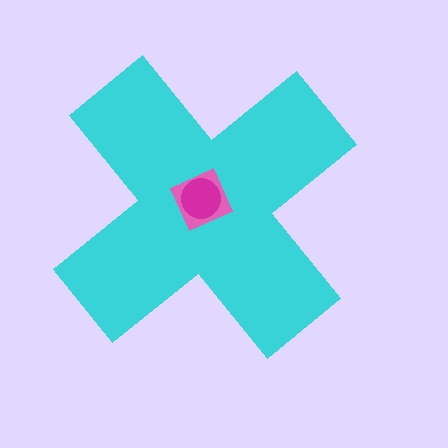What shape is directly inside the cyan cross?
The pink diamond.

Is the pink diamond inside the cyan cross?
Yes.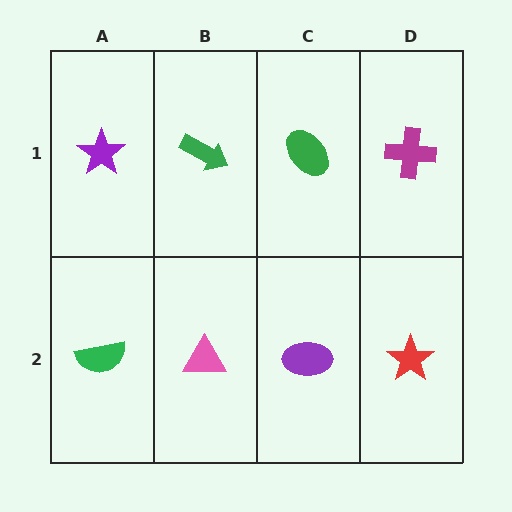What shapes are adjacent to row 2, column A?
A purple star (row 1, column A), a pink triangle (row 2, column B).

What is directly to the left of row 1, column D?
A green ellipse.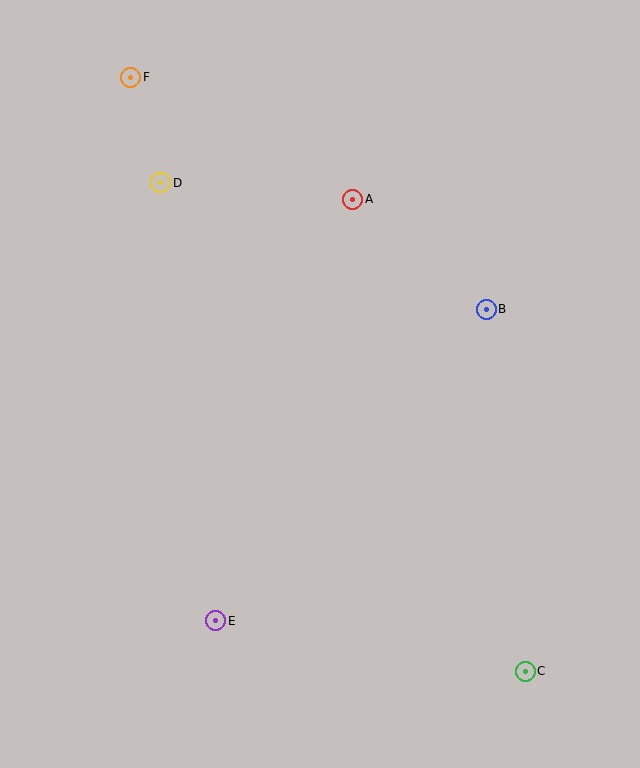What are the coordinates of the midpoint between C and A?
The midpoint between C and A is at (439, 435).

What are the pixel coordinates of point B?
Point B is at (486, 309).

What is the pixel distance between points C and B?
The distance between C and B is 365 pixels.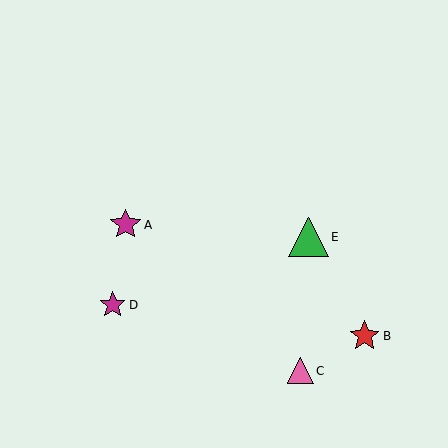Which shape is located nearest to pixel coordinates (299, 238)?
The green triangle (labeled E) at (309, 237) is nearest to that location.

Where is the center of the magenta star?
The center of the magenta star is at (126, 225).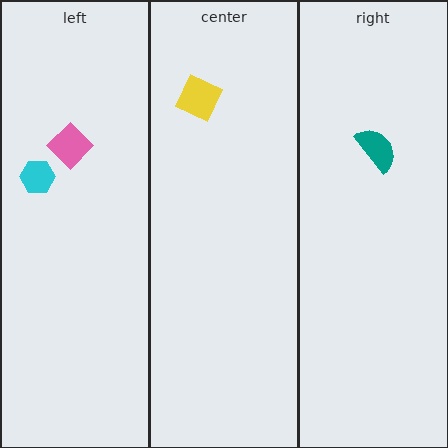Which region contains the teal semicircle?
The right region.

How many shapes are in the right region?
1.